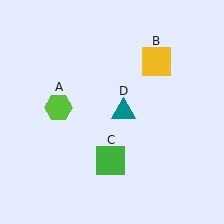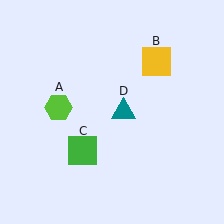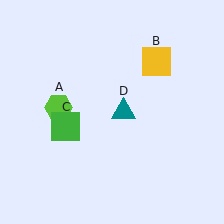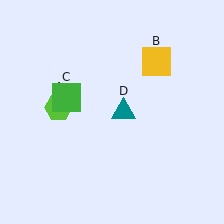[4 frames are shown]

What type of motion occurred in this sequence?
The green square (object C) rotated clockwise around the center of the scene.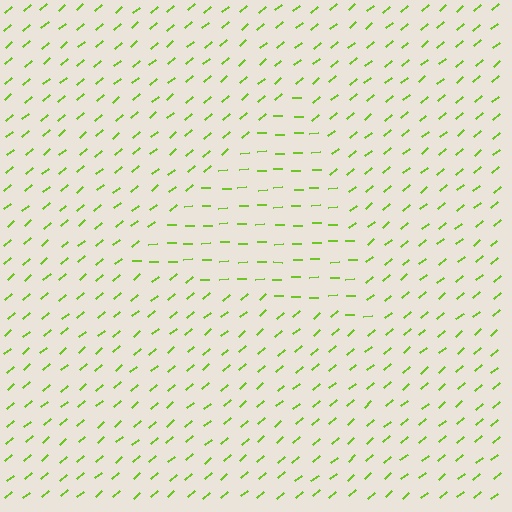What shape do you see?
I see a triangle.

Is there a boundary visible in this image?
Yes, there is a texture boundary formed by a change in line orientation.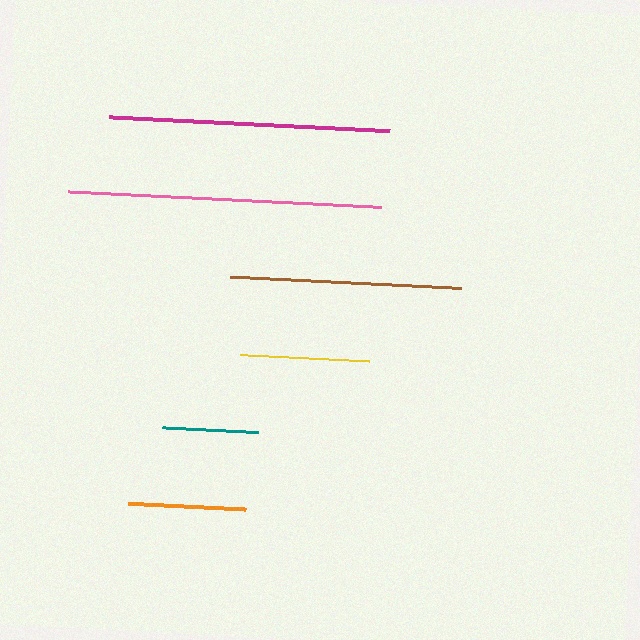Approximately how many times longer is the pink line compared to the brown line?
The pink line is approximately 1.4 times the length of the brown line.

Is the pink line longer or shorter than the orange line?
The pink line is longer than the orange line.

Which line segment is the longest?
The pink line is the longest at approximately 313 pixels.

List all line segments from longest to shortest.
From longest to shortest: pink, magenta, brown, yellow, orange, teal.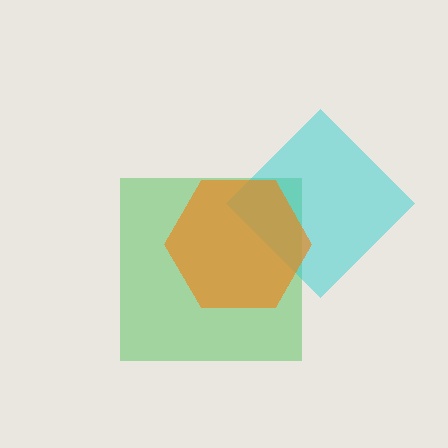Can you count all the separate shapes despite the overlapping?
Yes, there are 3 separate shapes.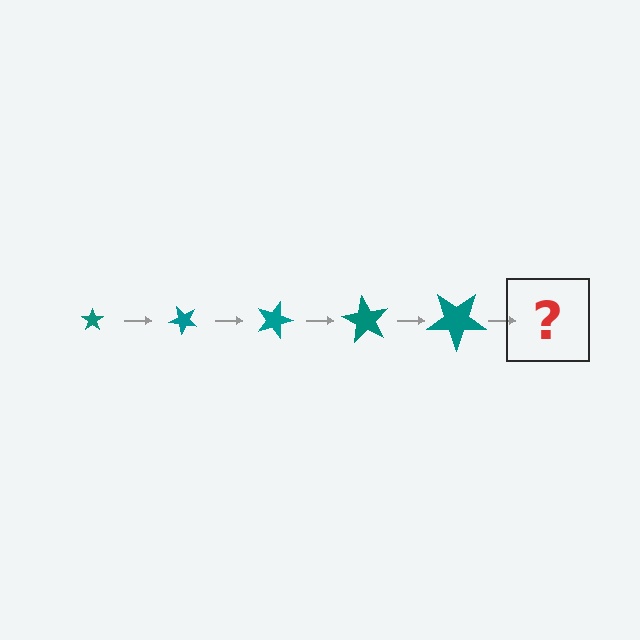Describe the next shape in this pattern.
It should be a star, larger than the previous one and rotated 225 degrees from the start.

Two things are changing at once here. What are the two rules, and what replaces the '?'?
The two rules are that the star grows larger each step and it rotates 45 degrees each step. The '?' should be a star, larger than the previous one and rotated 225 degrees from the start.